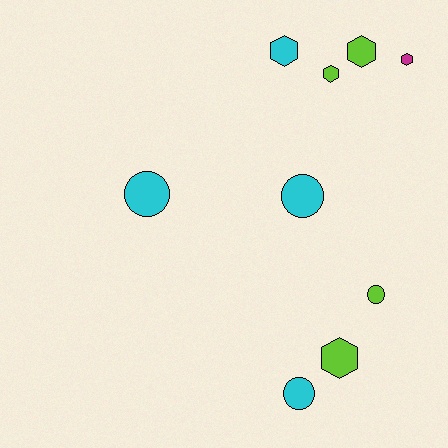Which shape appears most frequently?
Hexagon, with 5 objects.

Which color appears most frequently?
Cyan, with 4 objects.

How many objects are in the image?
There are 9 objects.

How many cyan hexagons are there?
There is 1 cyan hexagon.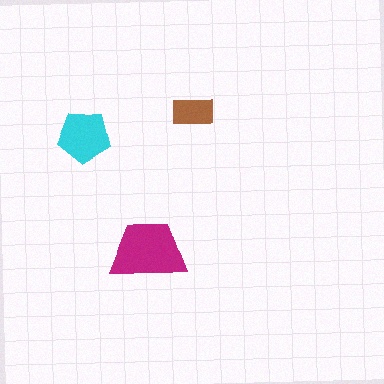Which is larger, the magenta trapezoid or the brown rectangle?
The magenta trapezoid.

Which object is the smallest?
The brown rectangle.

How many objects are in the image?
There are 3 objects in the image.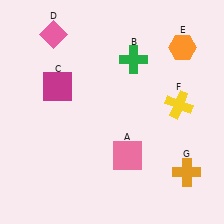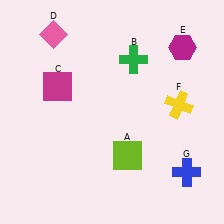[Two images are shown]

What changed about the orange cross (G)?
In Image 1, G is orange. In Image 2, it changed to blue.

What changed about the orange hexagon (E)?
In Image 1, E is orange. In Image 2, it changed to magenta.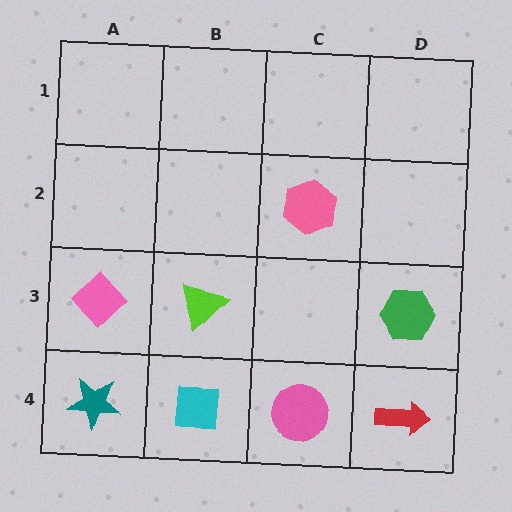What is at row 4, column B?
A cyan square.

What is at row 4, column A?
A teal star.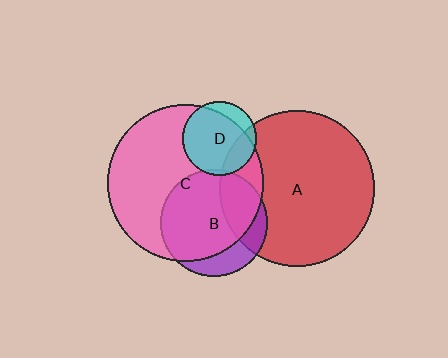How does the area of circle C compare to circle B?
Approximately 2.1 times.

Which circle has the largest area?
Circle C (pink).